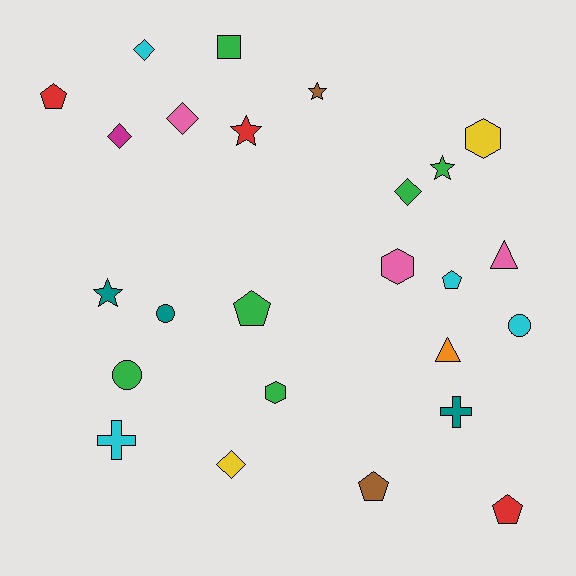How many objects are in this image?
There are 25 objects.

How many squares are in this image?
There is 1 square.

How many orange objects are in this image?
There is 1 orange object.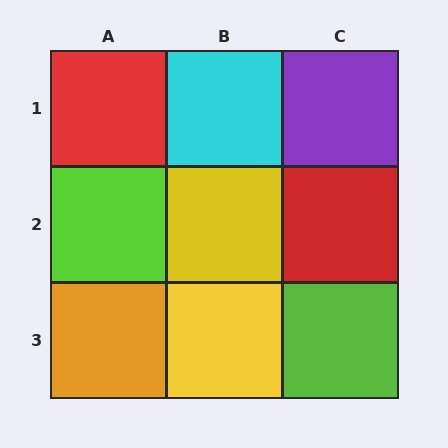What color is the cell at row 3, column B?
Yellow.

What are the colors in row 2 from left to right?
Lime, yellow, red.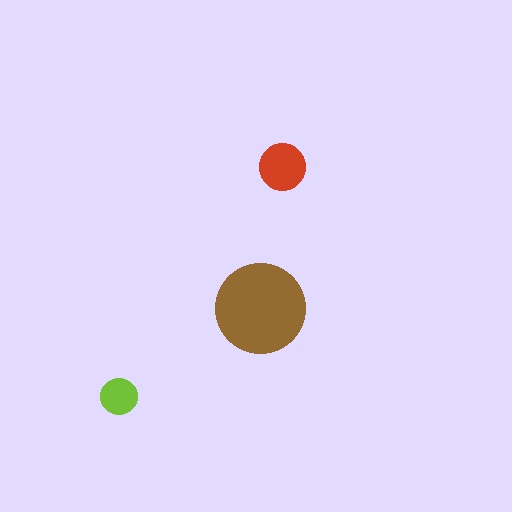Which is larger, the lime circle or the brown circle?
The brown one.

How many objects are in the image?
There are 3 objects in the image.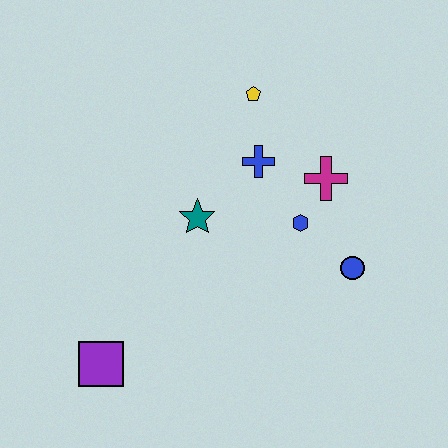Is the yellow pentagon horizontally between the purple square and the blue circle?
Yes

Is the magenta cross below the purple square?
No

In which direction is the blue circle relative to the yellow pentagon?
The blue circle is below the yellow pentagon.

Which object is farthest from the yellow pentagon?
The purple square is farthest from the yellow pentagon.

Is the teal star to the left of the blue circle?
Yes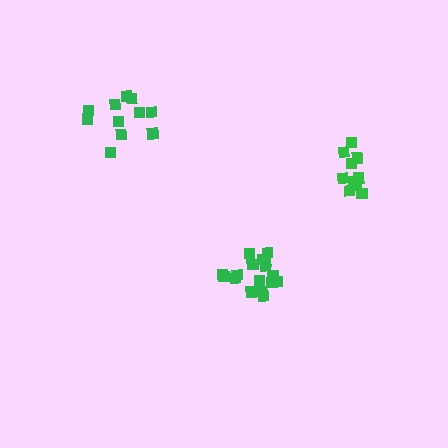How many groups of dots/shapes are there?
There are 3 groups.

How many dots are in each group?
Group 1: 11 dots, Group 2: 17 dots, Group 3: 11 dots (39 total).